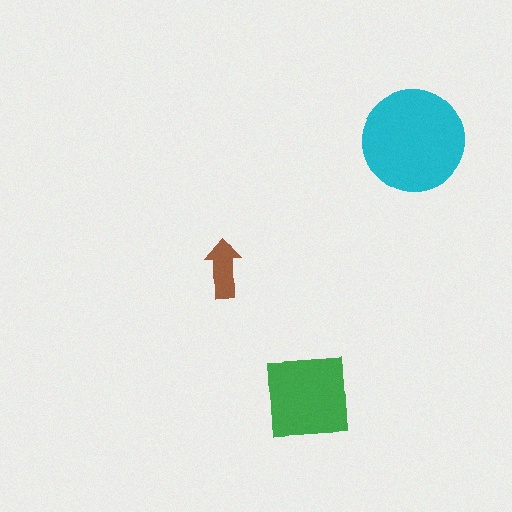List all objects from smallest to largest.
The brown arrow, the green square, the cyan circle.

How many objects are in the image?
There are 3 objects in the image.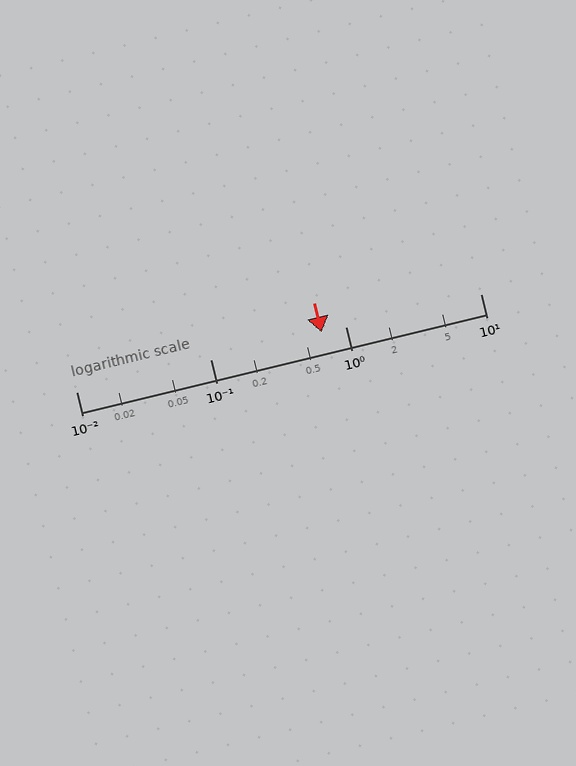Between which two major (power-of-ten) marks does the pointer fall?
The pointer is between 0.1 and 1.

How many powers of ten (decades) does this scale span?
The scale spans 3 decades, from 0.01 to 10.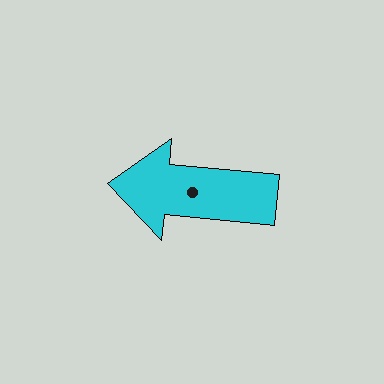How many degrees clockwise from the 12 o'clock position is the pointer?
Approximately 276 degrees.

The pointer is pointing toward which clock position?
Roughly 9 o'clock.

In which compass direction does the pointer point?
West.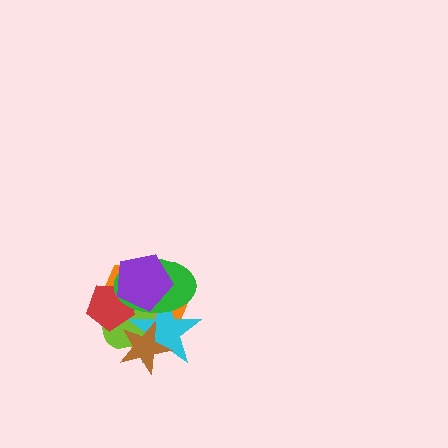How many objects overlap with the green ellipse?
5 objects overlap with the green ellipse.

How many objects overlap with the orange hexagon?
6 objects overlap with the orange hexagon.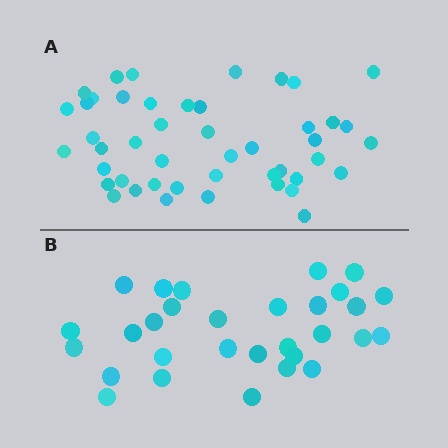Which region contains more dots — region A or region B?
Region A (the top region) has more dots.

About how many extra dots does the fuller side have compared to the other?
Region A has approximately 15 more dots than region B.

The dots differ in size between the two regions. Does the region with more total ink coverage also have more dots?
No. Region B has more total ink coverage because its dots are larger, but region A actually contains more individual dots. Total area can be misleading — the number of items is what matters here.